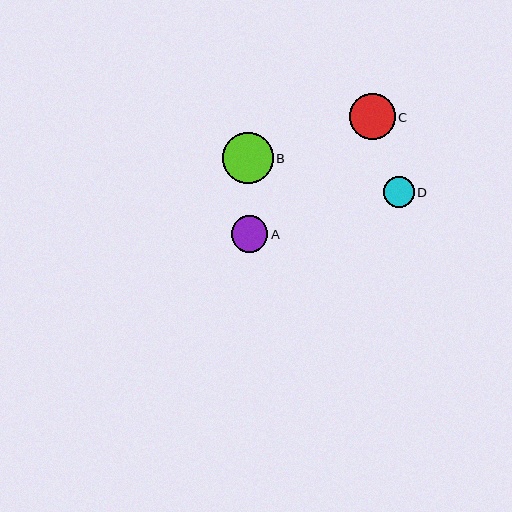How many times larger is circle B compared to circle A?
Circle B is approximately 1.4 times the size of circle A.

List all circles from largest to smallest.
From largest to smallest: B, C, A, D.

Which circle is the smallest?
Circle D is the smallest with a size of approximately 31 pixels.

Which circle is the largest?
Circle B is the largest with a size of approximately 51 pixels.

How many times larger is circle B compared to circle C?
Circle B is approximately 1.1 times the size of circle C.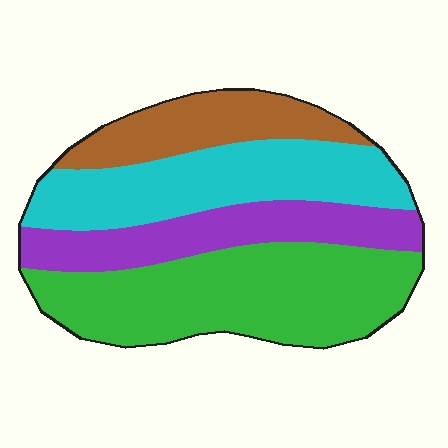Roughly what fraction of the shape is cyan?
Cyan takes up between a sixth and a third of the shape.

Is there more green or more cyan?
Green.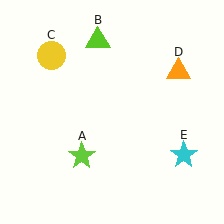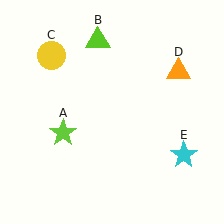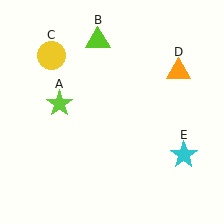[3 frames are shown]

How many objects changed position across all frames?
1 object changed position: lime star (object A).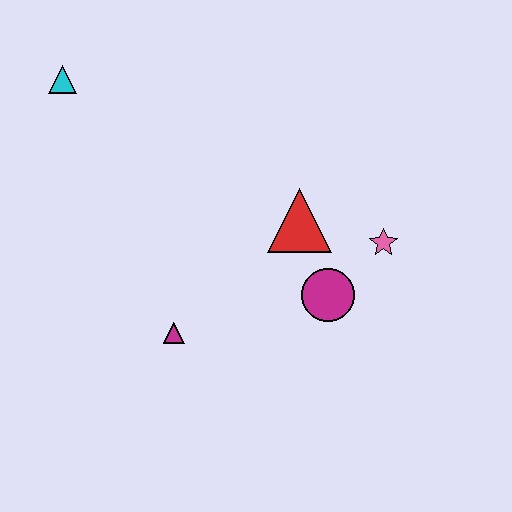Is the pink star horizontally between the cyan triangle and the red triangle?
No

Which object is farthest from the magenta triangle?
The cyan triangle is farthest from the magenta triangle.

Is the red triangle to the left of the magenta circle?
Yes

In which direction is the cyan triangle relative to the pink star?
The cyan triangle is to the left of the pink star.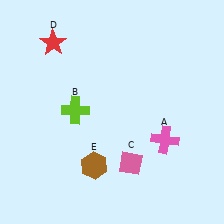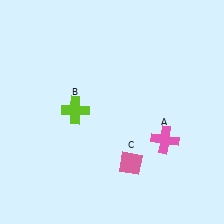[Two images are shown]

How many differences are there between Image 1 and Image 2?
There are 2 differences between the two images.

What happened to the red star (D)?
The red star (D) was removed in Image 2. It was in the top-left area of Image 1.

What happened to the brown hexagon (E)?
The brown hexagon (E) was removed in Image 2. It was in the bottom-left area of Image 1.